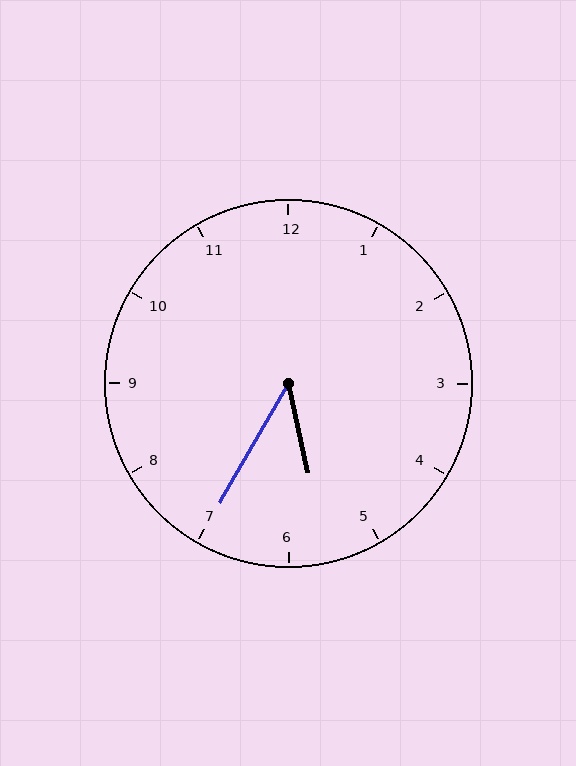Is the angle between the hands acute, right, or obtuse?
It is acute.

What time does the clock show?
5:35.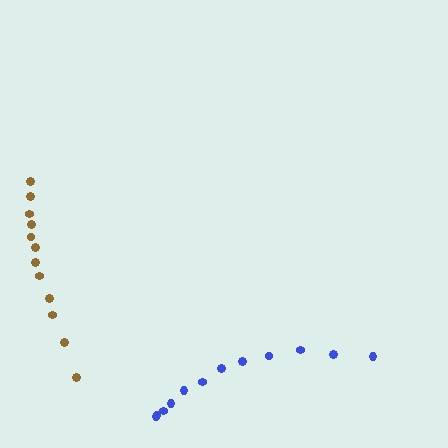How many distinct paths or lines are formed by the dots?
There are 2 distinct paths.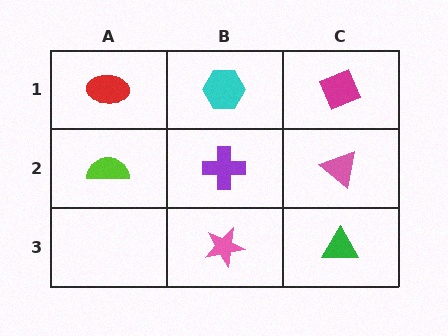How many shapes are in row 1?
3 shapes.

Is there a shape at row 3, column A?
No, that cell is empty.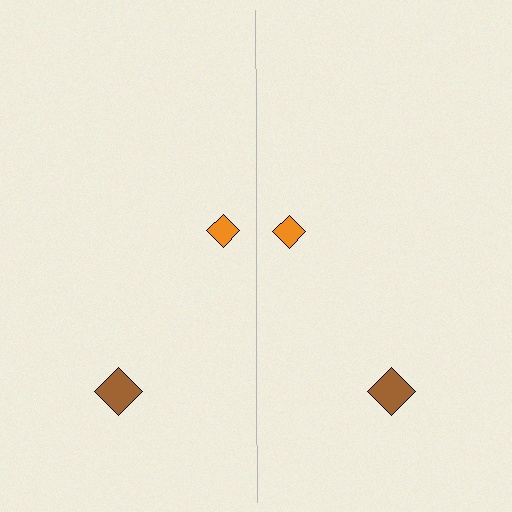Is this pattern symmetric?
Yes, this pattern has bilateral (reflection) symmetry.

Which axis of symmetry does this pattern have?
The pattern has a vertical axis of symmetry running through the center of the image.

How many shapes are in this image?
There are 4 shapes in this image.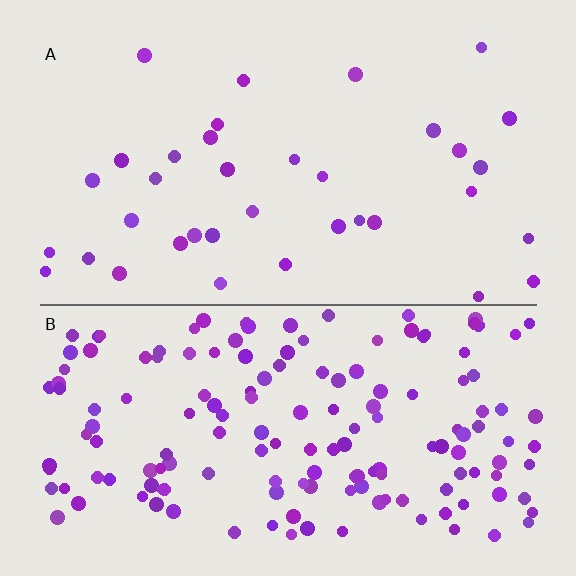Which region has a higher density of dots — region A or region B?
B (the bottom).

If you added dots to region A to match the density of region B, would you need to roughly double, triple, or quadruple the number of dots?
Approximately quadruple.